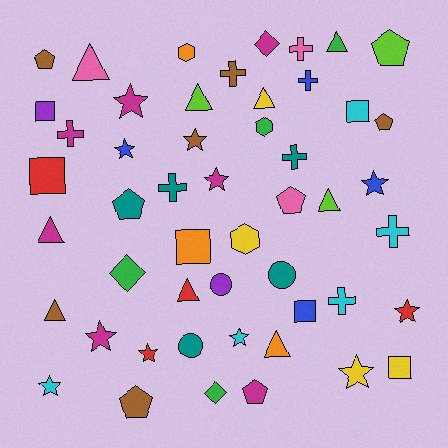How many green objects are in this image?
There are 4 green objects.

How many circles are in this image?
There are 3 circles.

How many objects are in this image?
There are 50 objects.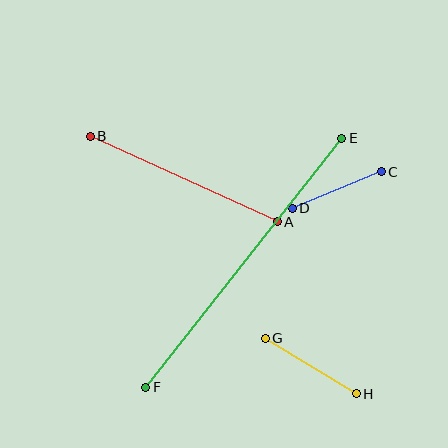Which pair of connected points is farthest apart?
Points E and F are farthest apart.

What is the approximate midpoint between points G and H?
The midpoint is at approximately (311, 366) pixels.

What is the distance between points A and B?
The distance is approximately 206 pixels.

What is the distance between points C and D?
The distance is approximately 96 pixels.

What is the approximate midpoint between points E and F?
The midpoint is at approximately (244, 263) pixels.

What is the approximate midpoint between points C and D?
The midpoint is at approximately (337, 190) pixels.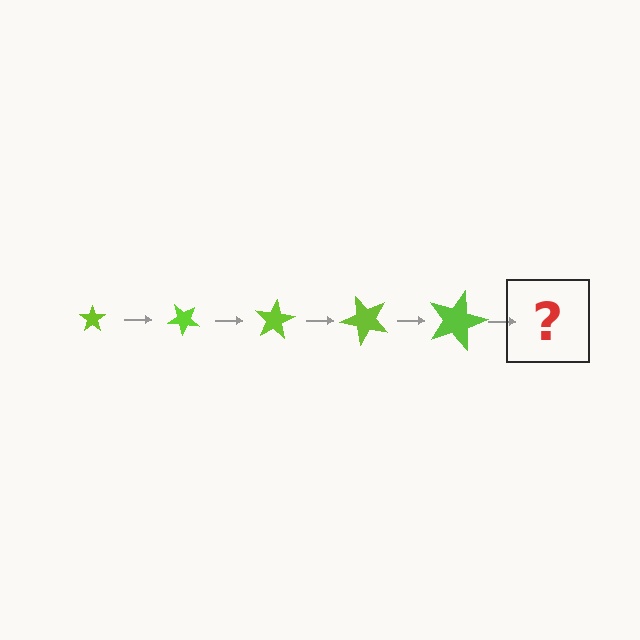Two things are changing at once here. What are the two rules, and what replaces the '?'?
The two rules are that the star grows larger each step and it rotates 40 degrees each step. The '?' should be a star, larger than the previous one and rotated 200 degrees from the start.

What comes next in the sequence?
The next element should be a star, larger than the previous one and rotated 200 degrees from the start.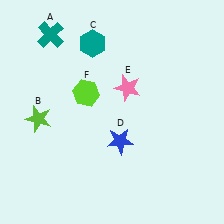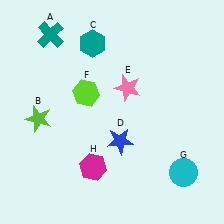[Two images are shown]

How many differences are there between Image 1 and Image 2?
There are 2 differences between the two images.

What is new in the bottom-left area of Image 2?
A magenta hexagon (H) was added in the bottom-left area of Image 2.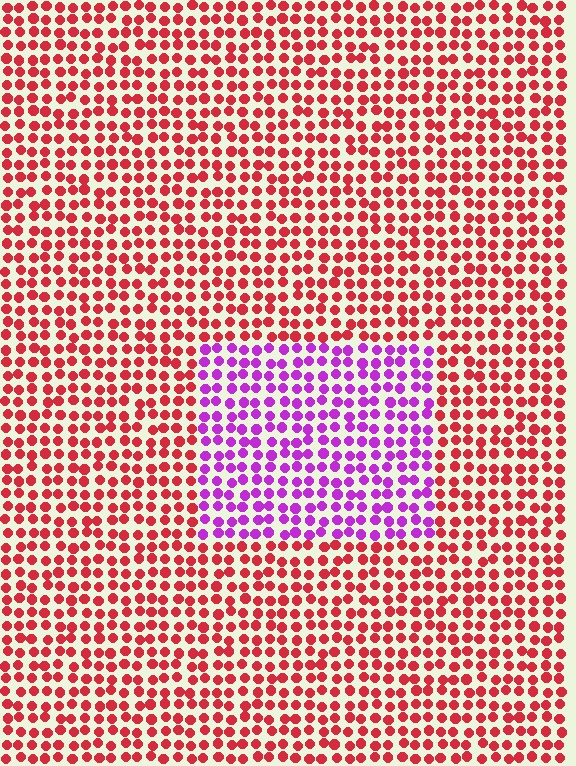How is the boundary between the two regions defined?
The boundary is defined purely by a slight shift in hue (about 61 degrees). Spacing, size, and orientation are identical on both sides.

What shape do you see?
I see a rectangle.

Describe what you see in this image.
The image is filled with small red elements in a uniform arrangement. A rectangle-shaped region is visible where the elements are tinted to a slightly different hue, forming a subtle color boundary.